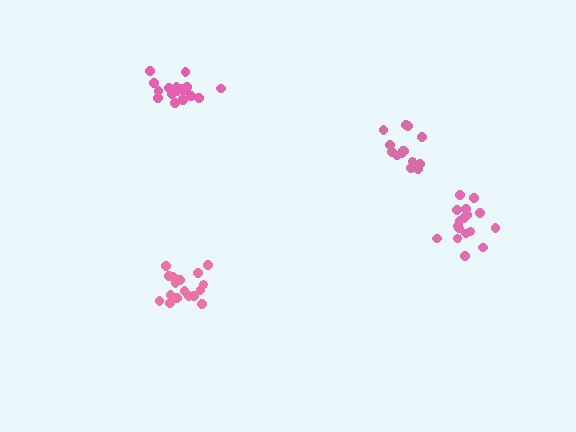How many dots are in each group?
Group 1: 18 dots, Group 2: 15 dots, Group 3: 18 dots, Group 4: 17 dots (68 total).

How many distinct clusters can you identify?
There are 4 distinct clusters.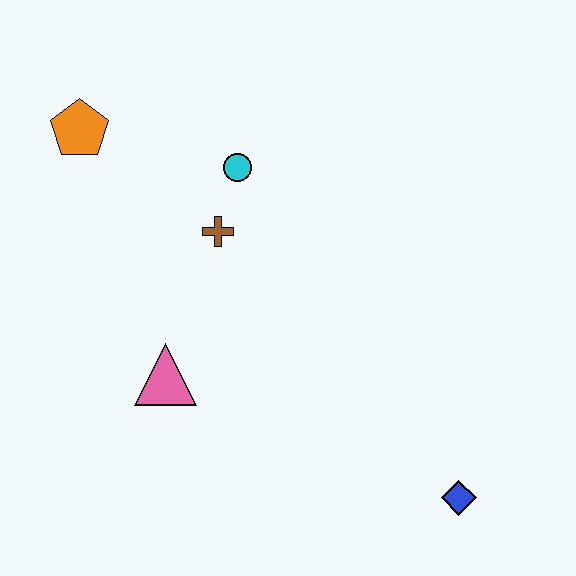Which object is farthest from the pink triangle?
The blue diamond is farthest from the pink triangle.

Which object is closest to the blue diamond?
The pink triangle is closest to the blue diamond.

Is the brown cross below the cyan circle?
Yes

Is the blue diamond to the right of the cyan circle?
Yes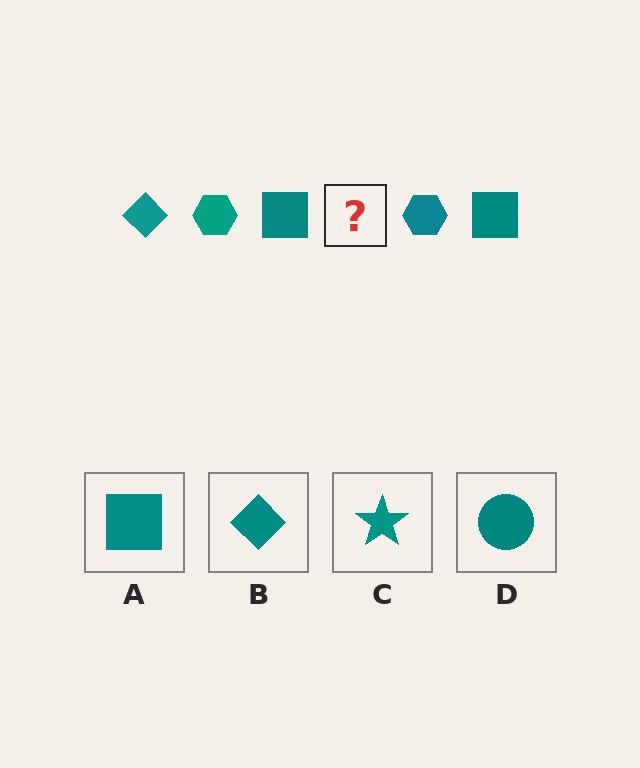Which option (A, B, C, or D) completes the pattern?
B.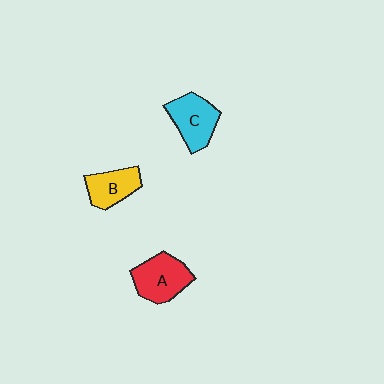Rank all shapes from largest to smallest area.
From largest to smallest: A (red), C (cyan), B (yellow).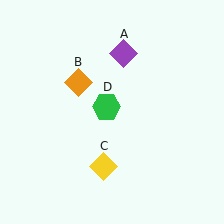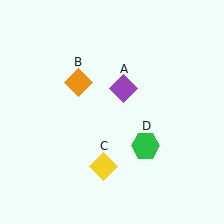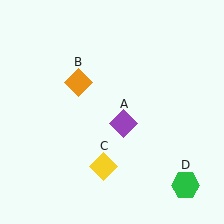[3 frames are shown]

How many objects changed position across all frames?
2 objects changed position: purple diamond (object A), green hexagon (object D).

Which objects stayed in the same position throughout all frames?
Orange diamond (object B) and yellow diamond (object C) remained stationary.